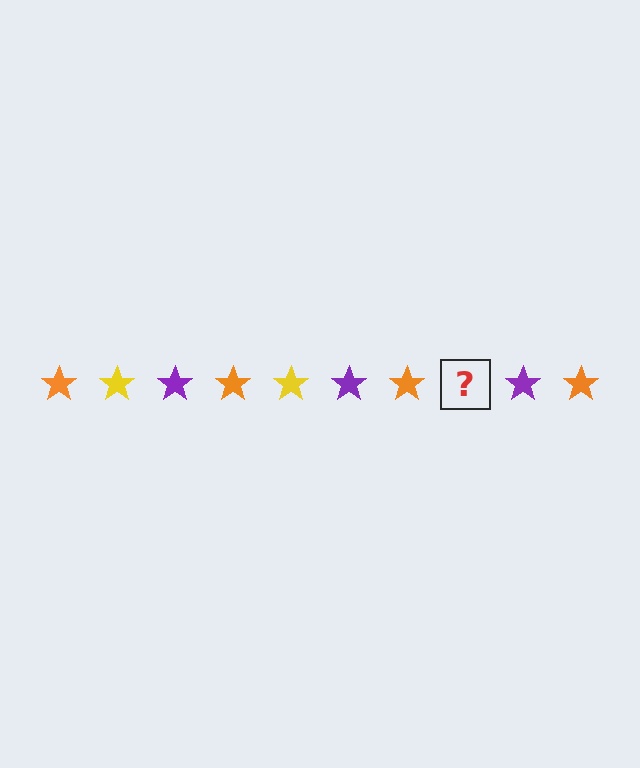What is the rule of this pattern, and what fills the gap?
The rule is that the pattern cycles through orange, yellow, purple stars. The gap should be filled with a yellow star.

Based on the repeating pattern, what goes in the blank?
The blank should be a yellow star.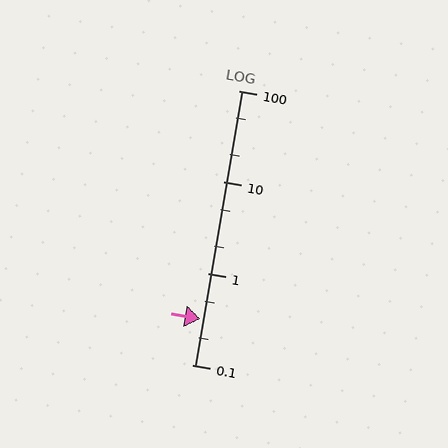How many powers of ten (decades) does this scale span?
The scale spans 3 decades, from 0.1 to 100.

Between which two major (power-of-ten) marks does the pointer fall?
The pointer is between 0.1 and 1.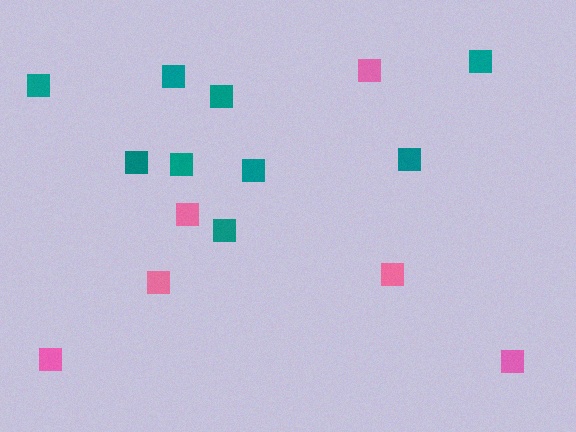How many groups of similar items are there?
There are 2 groups: one group of teal squares (9) and one group of pink squares (6).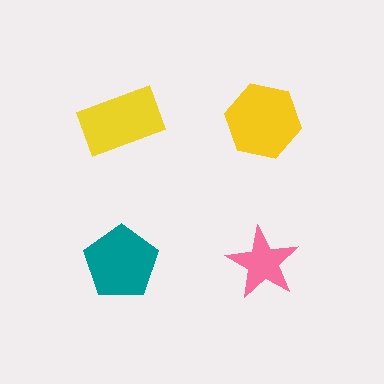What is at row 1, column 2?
A yellow hexagon.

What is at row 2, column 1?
A teal pentagon.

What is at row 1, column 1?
A yellow rectangle.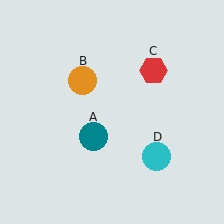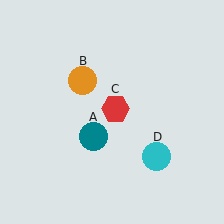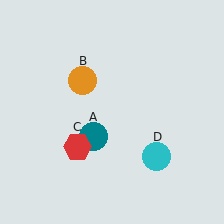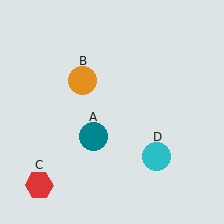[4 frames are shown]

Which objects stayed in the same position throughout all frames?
Teal circle (object A) and orange circle (object B) and cyan circle (object D) remained stationary.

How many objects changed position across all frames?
1 object changed position: red hexagon (object C).